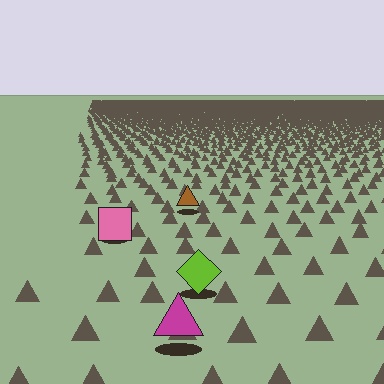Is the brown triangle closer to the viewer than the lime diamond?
No. The lime diamond is closer — you can tell from the texture gradient: the ground texture is coarser near it.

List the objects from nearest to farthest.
From nearest to farthest: the magenta triangle, the lime diamond, the pink square, the brown triangle.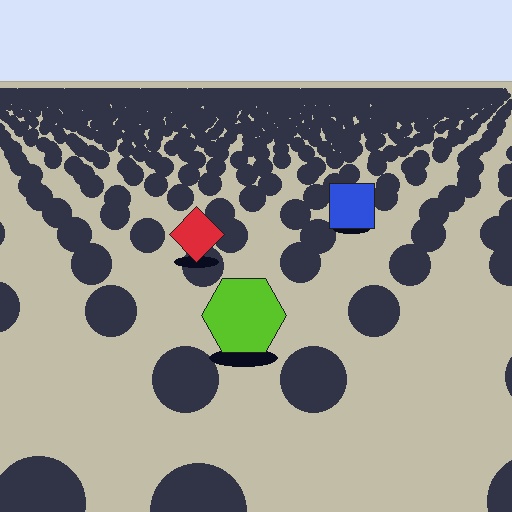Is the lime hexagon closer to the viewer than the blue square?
Yes. The lime hexagon is closer — you can tell from the texture gradient: the ground texture is coarser near it.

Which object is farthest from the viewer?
The blue square is farthest from the viewer. It appears smaller and the ground texture around it is denser.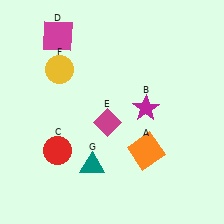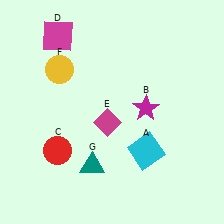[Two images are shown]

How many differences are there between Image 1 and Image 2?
There is 1 difference between the two images.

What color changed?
The square (A) changed from orange in Image 1 to cyan in Image 2.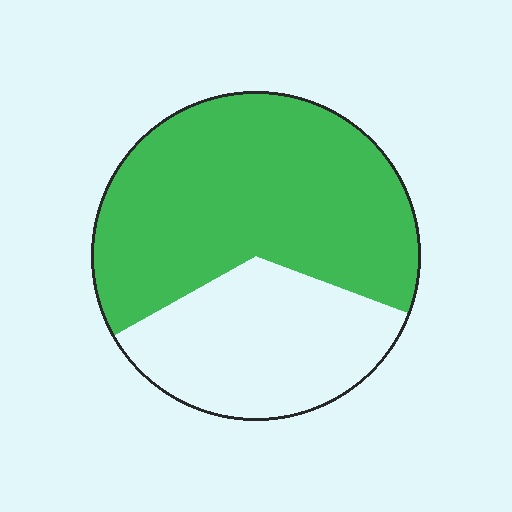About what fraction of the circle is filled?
About five eighths (5/8).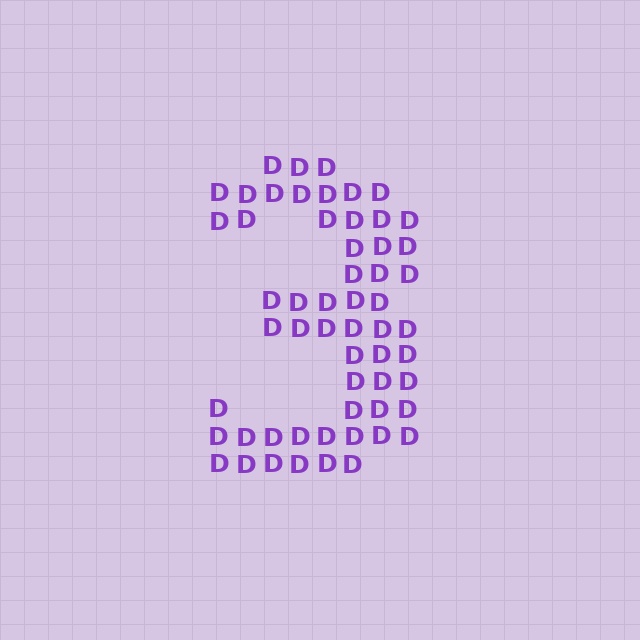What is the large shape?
The large shape is the digit 3.